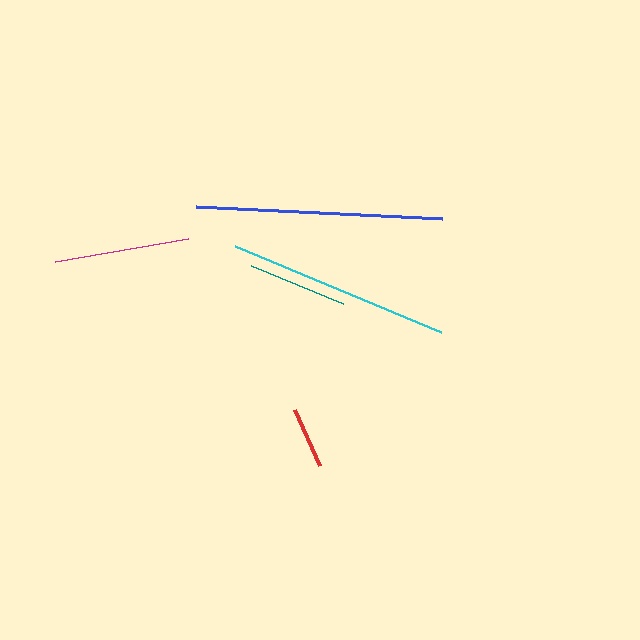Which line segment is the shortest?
The red line is the shortest at approximately 61 pixels.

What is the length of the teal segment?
The teal segment is approximately 100 pixels long.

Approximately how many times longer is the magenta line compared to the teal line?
The magenta line is approximately 1.3 times the length of the teal line.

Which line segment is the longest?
The blue line is the longest at approximately 247 pixels.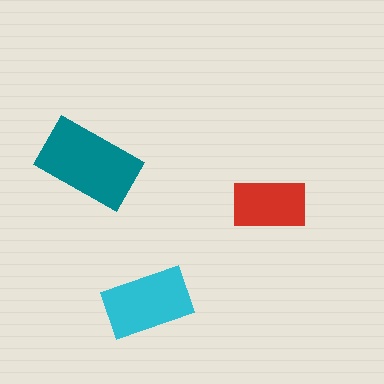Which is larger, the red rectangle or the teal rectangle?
The teal one.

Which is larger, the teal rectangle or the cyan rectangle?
The teal one.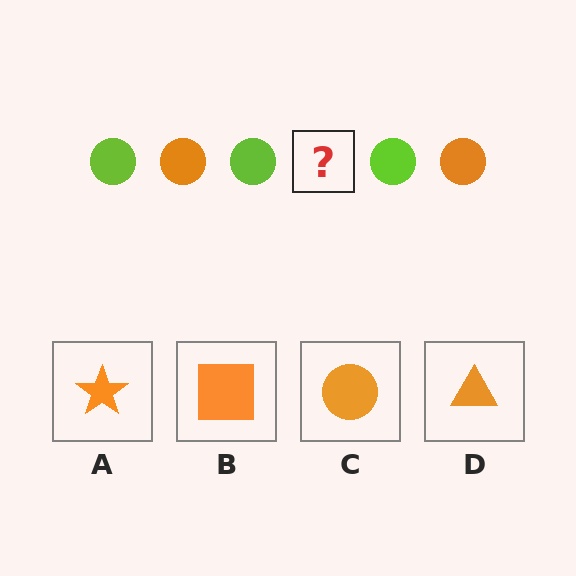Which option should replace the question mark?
Option C.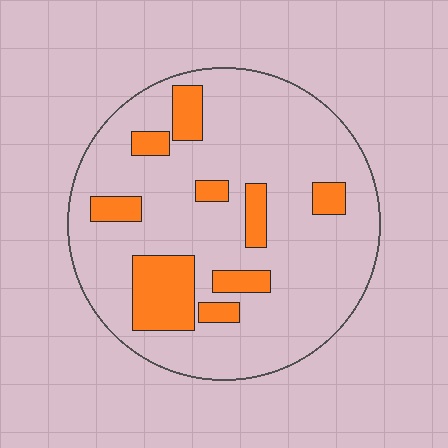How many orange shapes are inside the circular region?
9.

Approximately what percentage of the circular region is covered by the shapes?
Approximately 20%.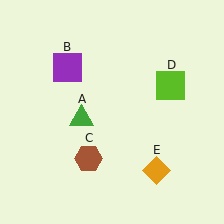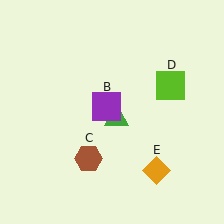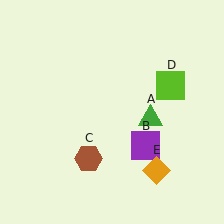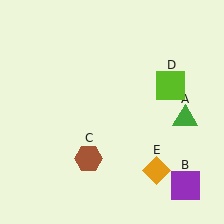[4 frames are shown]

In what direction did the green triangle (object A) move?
The green triangle (object A) moved right.